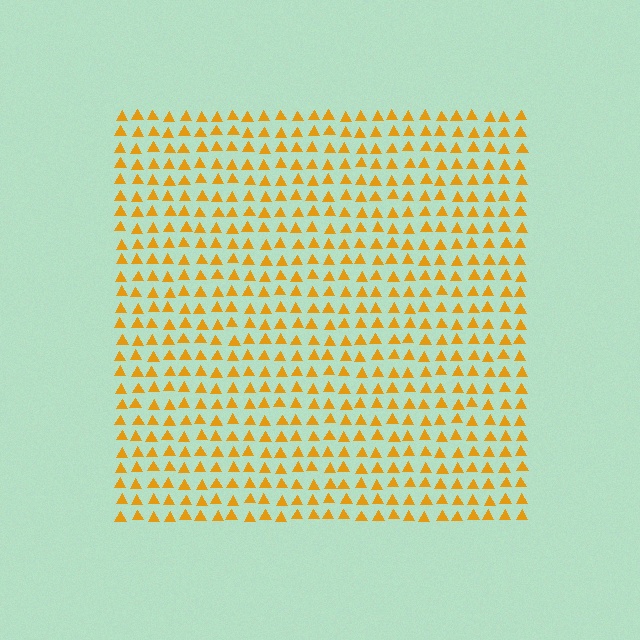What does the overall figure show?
The overall figure shows a square.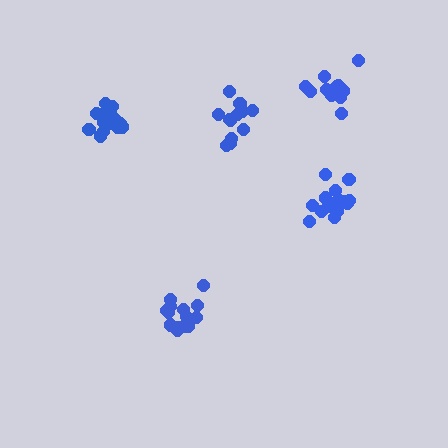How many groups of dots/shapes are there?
There are 5 groups.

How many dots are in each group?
Group 1: 17 dots, Group 2: 12 dots, Group 3: 16 dots, Group 4: 16 dots, Group 5: 13 dots (74 total).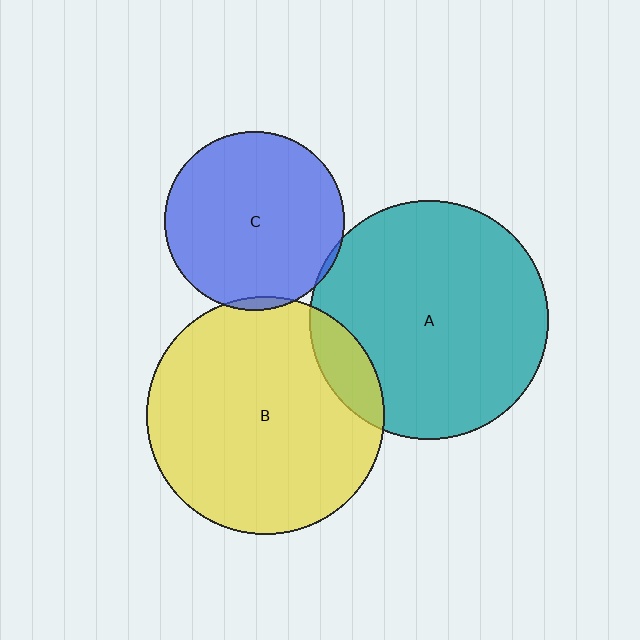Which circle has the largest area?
Circle A (teal).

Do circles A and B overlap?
Yes.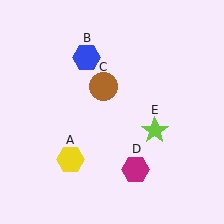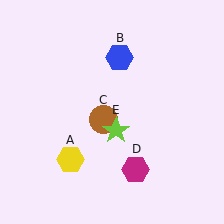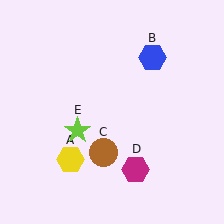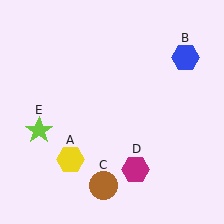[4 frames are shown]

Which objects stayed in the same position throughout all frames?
Yellow hexagon (object A) and magenta hexagon (object D) remained stationary.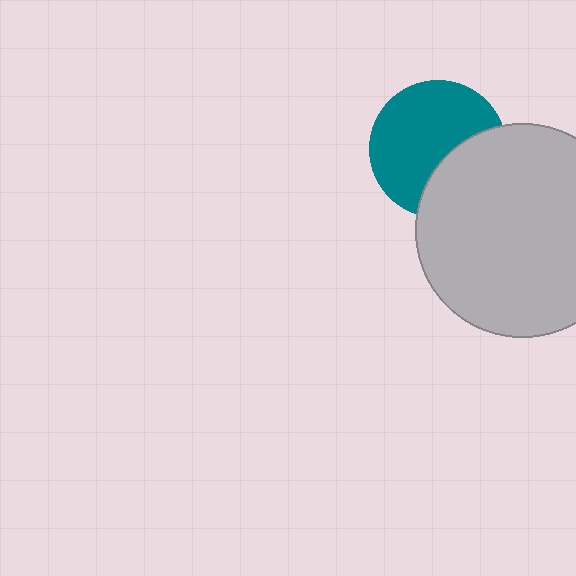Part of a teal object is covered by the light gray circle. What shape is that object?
It is a circle.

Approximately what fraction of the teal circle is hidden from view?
Roughly 35% of the teal circle is hidden behind the light gray circle.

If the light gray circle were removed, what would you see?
You would see the complete teal circle.